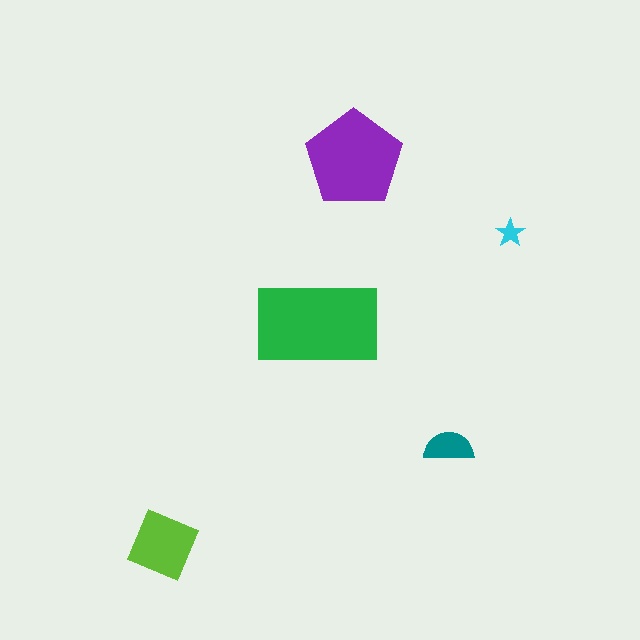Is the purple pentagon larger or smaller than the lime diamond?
Larger.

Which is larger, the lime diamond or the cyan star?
The lime diamond.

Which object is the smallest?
The cyan star.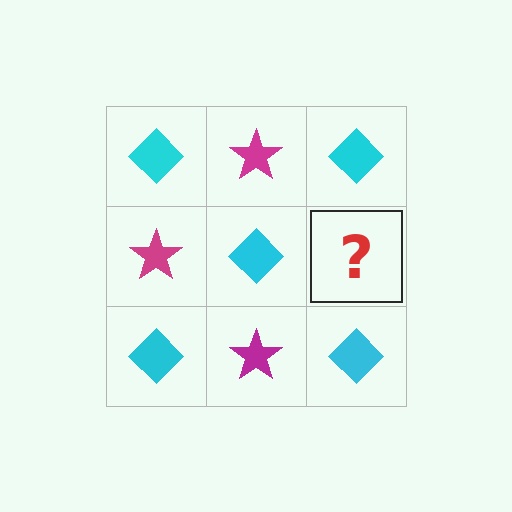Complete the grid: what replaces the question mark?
The question mark should be replaced with a magenta star.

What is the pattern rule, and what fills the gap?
The rule is that it alternates cyan diamond and magenta star in a checkerboard pattern. The gap should be filled with a magenta star.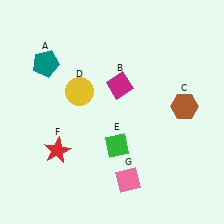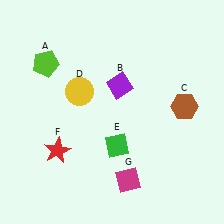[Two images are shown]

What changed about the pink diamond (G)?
In Image 1, G is pink. In Image 2, it changed to magenta.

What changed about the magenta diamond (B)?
In Image 1, B is magenta. In Image 2, it changed to purple.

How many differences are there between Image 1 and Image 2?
There are 3 differences between the two images.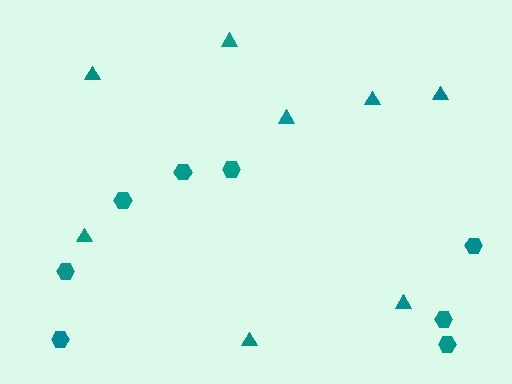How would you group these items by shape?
There are 2 groups: one group of triangles (8) and one group of hexagons (8).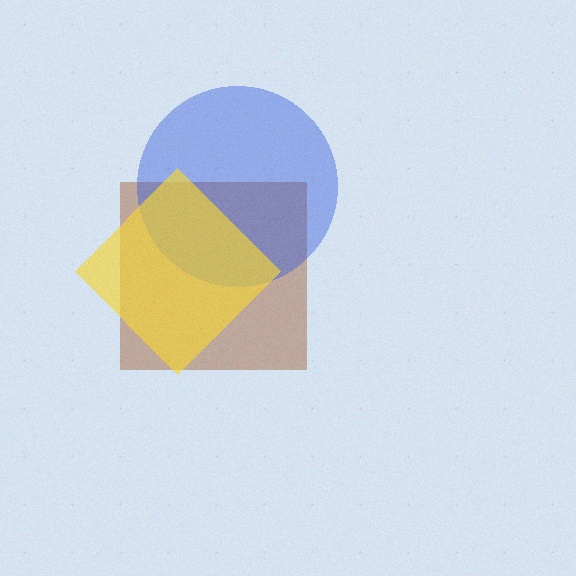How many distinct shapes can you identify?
There are 3 distinct shapes: a brown square, a blue circle, a yellow diamond.